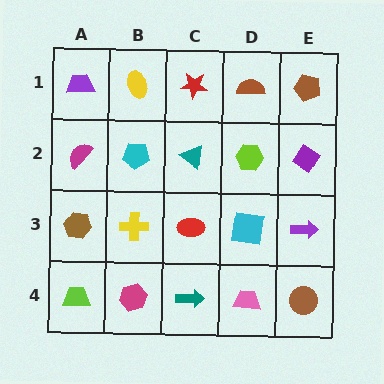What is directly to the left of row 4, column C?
A magenta hexagon.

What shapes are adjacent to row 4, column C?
A red ellipse (row 3, column C), a magenta hexagon (row 4, column B), a pink trapezoid (row 4, column D).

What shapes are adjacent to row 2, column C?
A red star (row 1, column C), a red ellipse (row 3, column C), a cyan pentagon (row 2, column B), a lime hexagon (row 2, column D).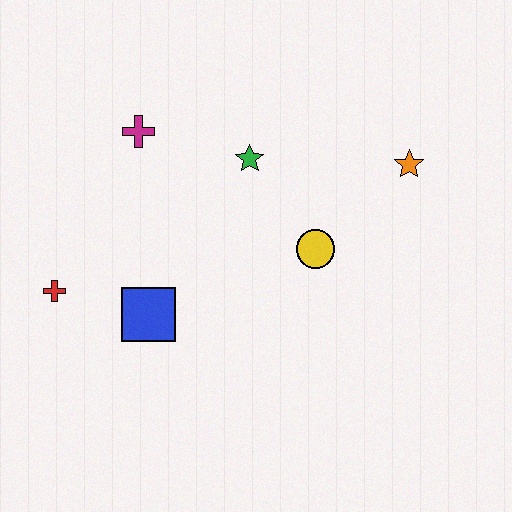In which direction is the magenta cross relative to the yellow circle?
The magenta cross is to the left of the yellow circle.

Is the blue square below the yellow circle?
Yes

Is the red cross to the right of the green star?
No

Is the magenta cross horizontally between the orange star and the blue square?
No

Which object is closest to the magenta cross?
The green star is closest to the magenta cross.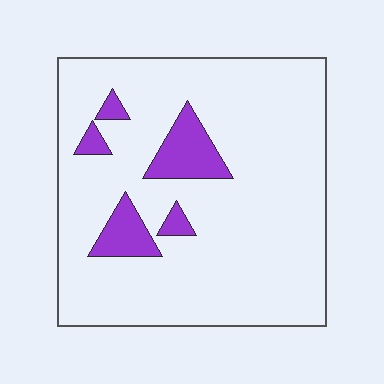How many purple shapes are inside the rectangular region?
5.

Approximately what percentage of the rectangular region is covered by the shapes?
Approximately 10%.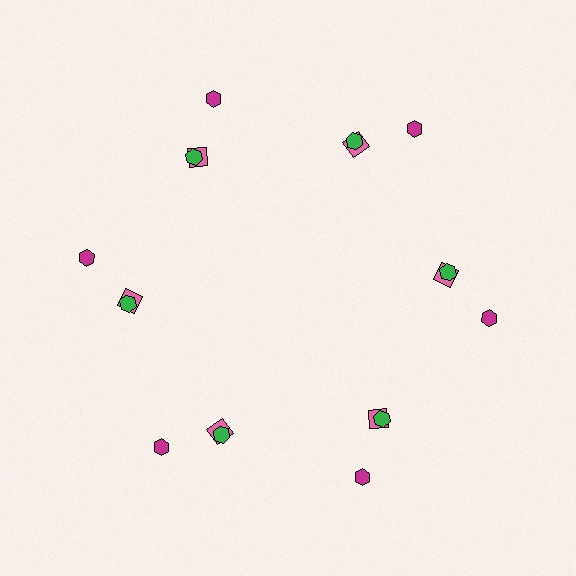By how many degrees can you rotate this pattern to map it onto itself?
The pattern maps onto itself every 60 degrees of rotation.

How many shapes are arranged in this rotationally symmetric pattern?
There are 18 shapes, arranged in 6 groups of 3.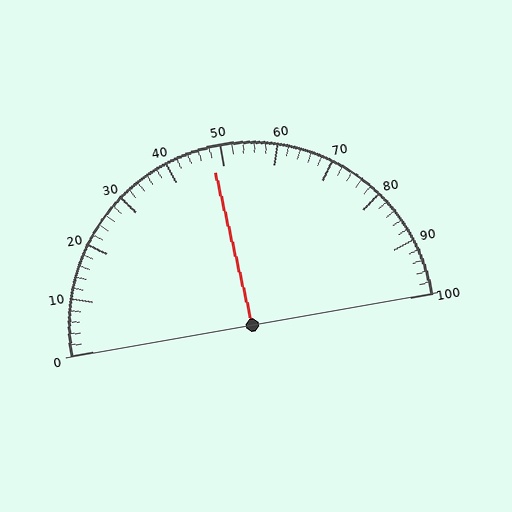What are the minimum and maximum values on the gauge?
The gauge ranges from 0 to 100.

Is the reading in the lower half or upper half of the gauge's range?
The reading is in the lower half of the range (0 to 100).